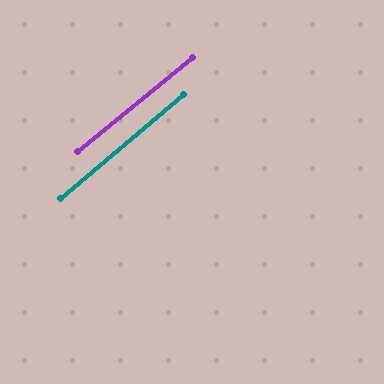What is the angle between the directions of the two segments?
Approximately 1 degree.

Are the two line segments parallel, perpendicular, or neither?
Parallel — their directions differ by only 0.9°.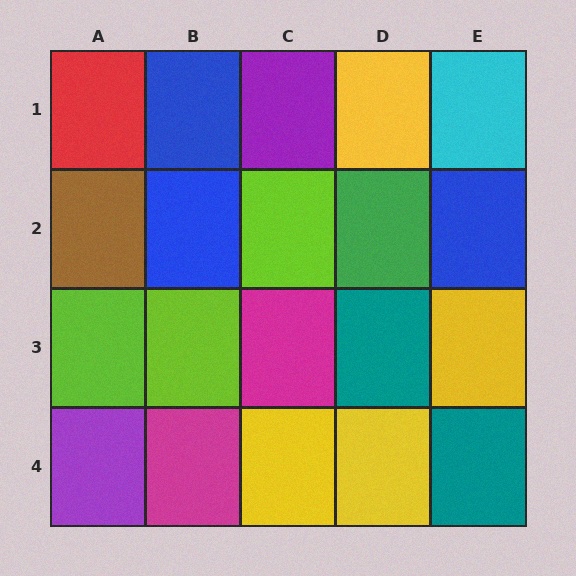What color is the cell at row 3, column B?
Lime.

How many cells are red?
1 cell is red.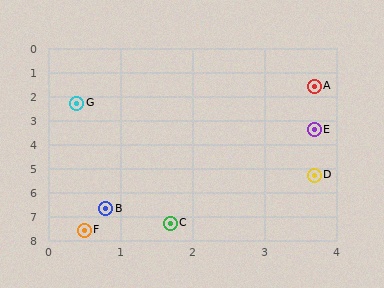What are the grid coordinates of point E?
Point E is at approximately (3.7, 3.4).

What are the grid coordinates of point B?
Point B is at approximately (0.8, 6.7).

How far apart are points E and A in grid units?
Points E and A are about 1.8 grid units apart.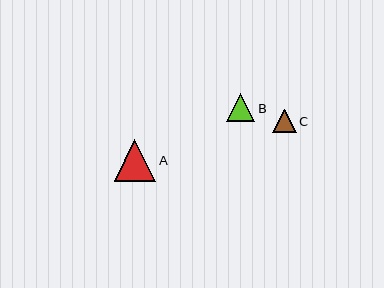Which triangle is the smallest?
Triangle C is the smallest with a size of approximately 24 pixels.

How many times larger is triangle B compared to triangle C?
Triangle B is approximately 1.2 times the size of triangle C.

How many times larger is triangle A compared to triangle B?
Triangle A is approximately 1.5 times the size of triangle B.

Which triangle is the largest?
Triangle A is the largest with a size of approximately 42 pixels.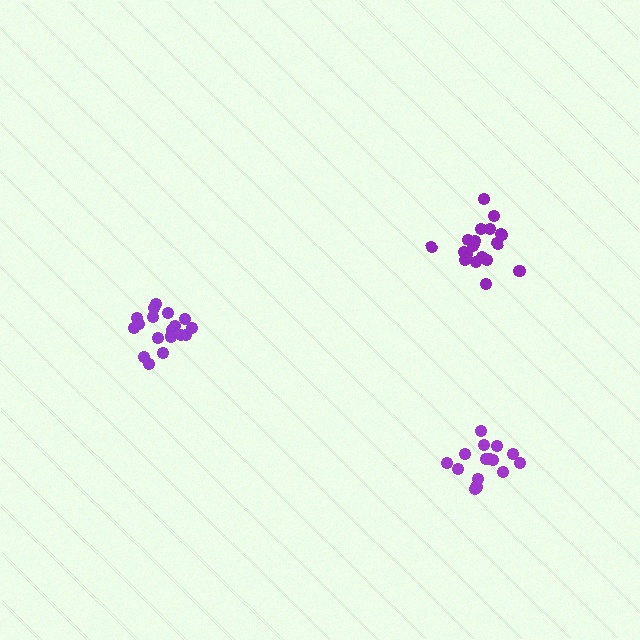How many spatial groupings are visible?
There are 3 spatial groupings.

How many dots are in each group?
Group 1: 19 dots, Group 2: 15 dots, Group 3: 19 dots (53 total).